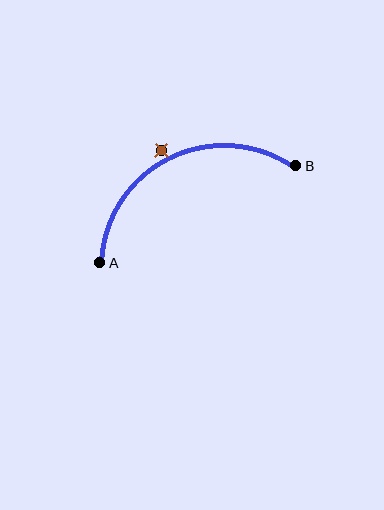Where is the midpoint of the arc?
The arc midpoint is the point on the curve farthest from the straight line joining A and B. It sits above that line.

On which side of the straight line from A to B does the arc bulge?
The arc bulges above the straight line connecting A and B.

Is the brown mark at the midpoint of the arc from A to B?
No — the brown mark does not lie on the arc at all. It sits slightly outside the curve.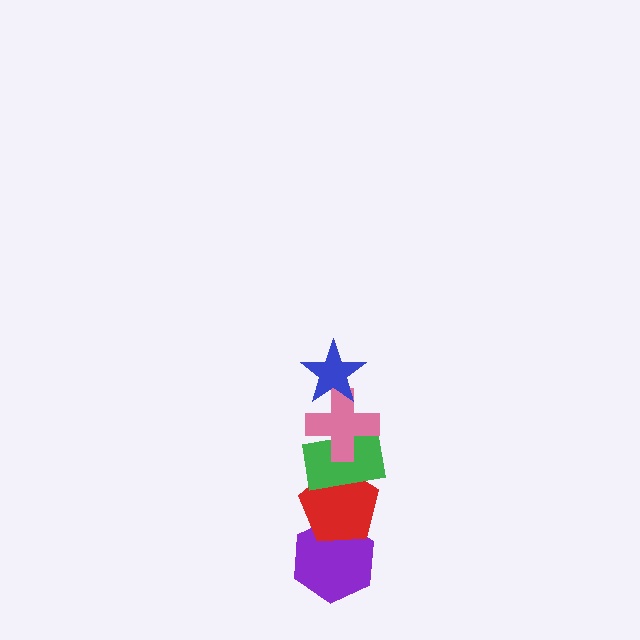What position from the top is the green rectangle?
The green rectangle is 3rd from the top.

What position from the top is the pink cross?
The pink cross is 2nd from the top.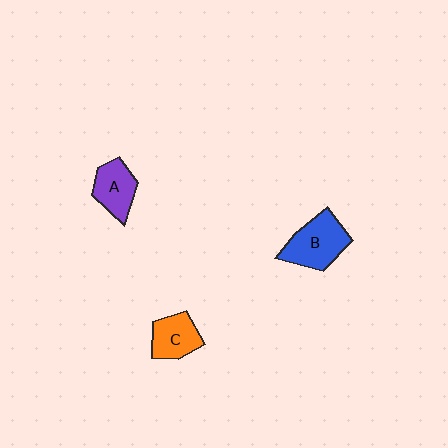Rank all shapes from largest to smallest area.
From largest to smallest: B (blue), A (purple), C (orange).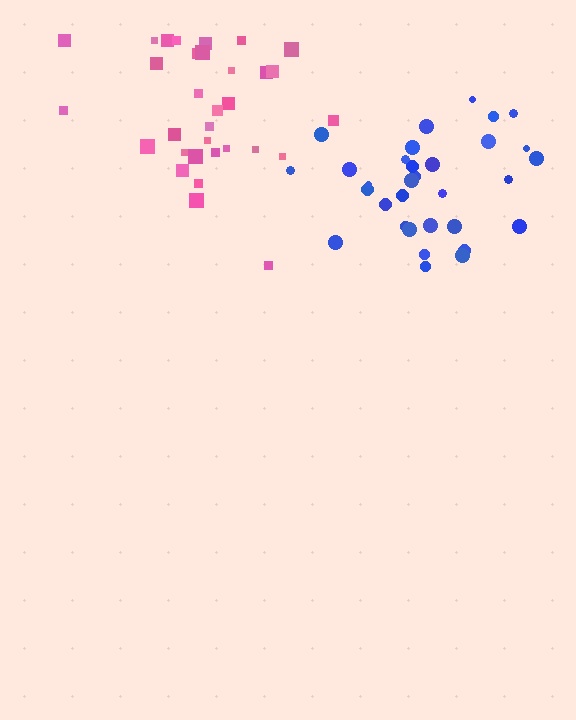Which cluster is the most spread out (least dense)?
Pink.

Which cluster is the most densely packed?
Blue.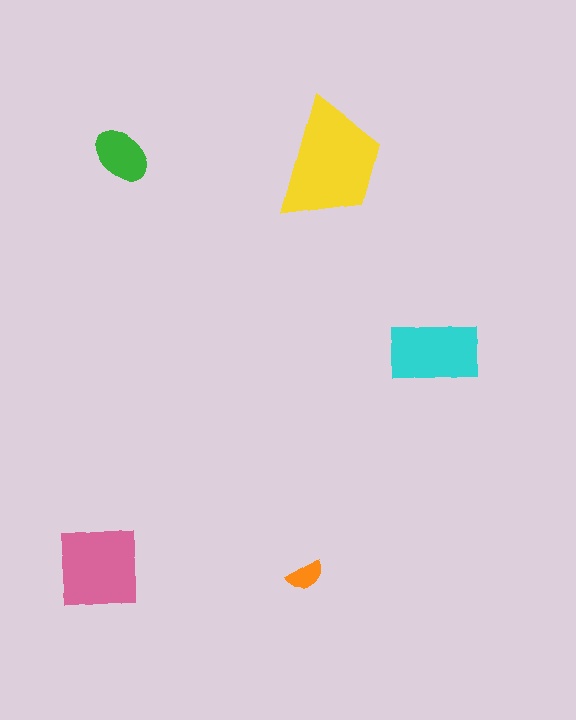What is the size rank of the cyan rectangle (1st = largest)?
3rd.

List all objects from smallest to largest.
The orange semicircle, the green ellipse, the cyan rectangle, the pink square, the yellow trapezoid.